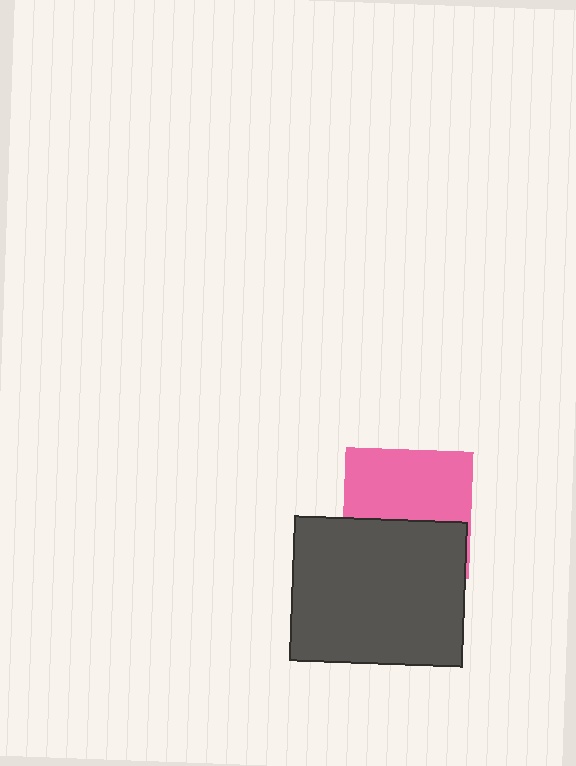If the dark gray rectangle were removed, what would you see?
You would see the complete pink square.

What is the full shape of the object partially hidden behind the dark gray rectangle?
The partially hidden object is a pink square.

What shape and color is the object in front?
The object in front is a dark gray rectangle.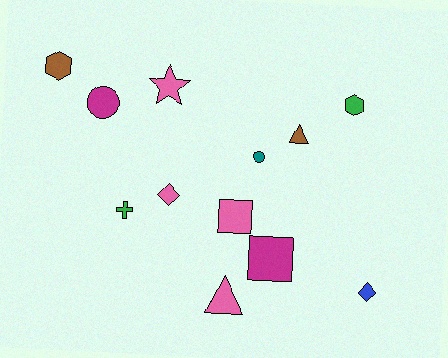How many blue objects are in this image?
There is 1 blue object.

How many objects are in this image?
There are 12 objects.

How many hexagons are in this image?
There are 2 hexagons.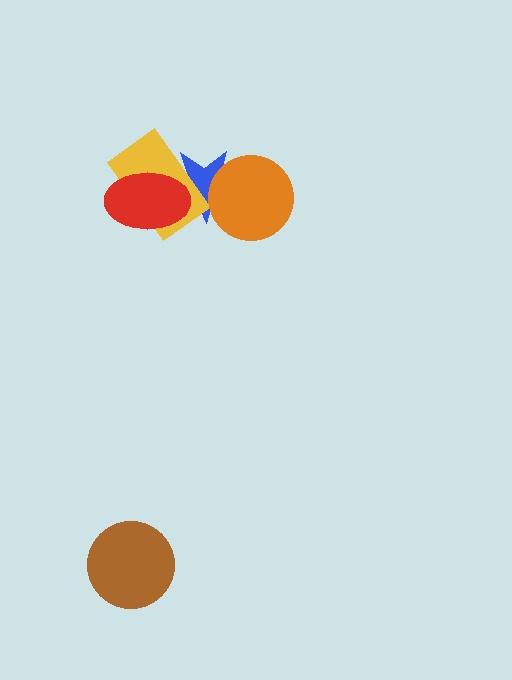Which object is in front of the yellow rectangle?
The red ellipse is in front of the yellow rectangle.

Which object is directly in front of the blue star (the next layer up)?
The yellow rectangle is directly in front of the blue star.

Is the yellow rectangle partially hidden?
Yes, it is partially covered by another shape.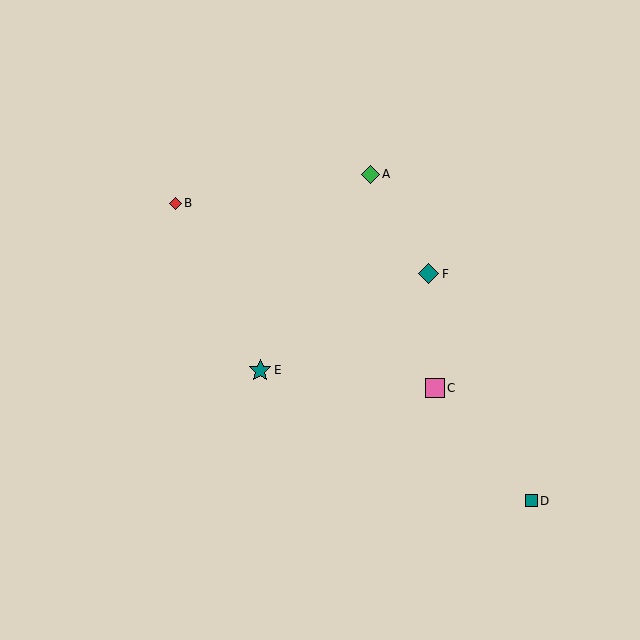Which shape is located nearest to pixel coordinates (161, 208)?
The red diamond (labeled B) at (175, 203) is nearest to that location.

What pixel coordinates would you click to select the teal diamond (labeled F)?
Click at (429, 274) to select the teal diamond F.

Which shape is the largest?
The teal star (labeled E) is the largest.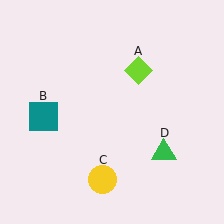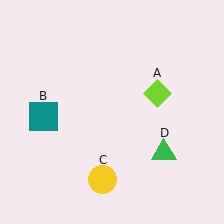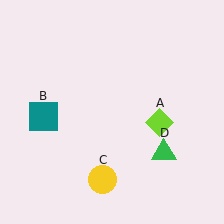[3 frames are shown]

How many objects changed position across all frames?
1 object changed position: lime diamond (object A).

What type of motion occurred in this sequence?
The lime diamond (object A) rotated clockwise around the center of the scene.